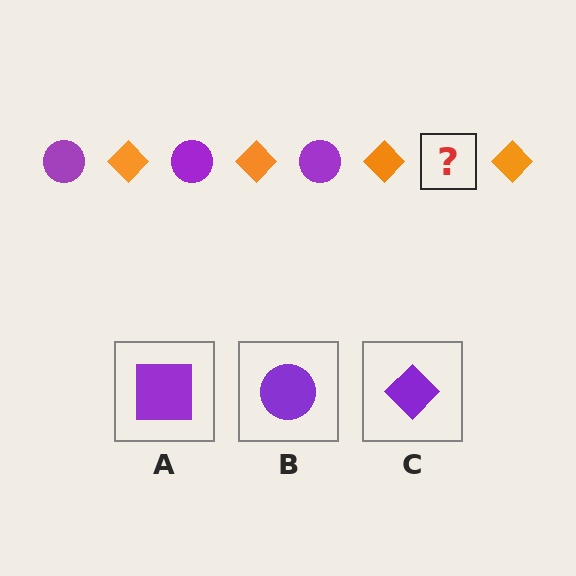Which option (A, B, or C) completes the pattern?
B.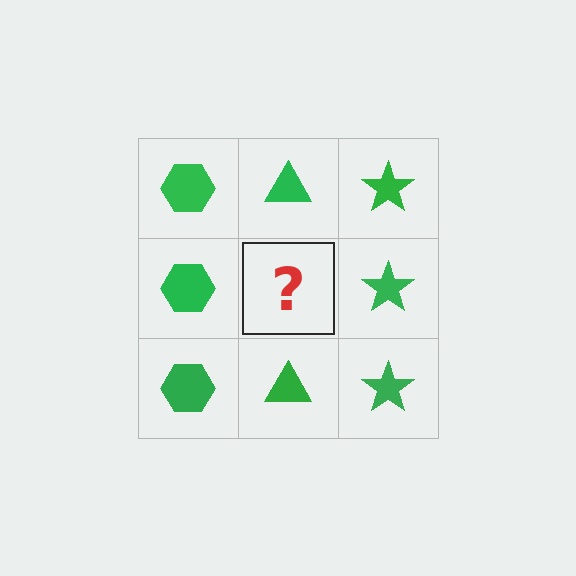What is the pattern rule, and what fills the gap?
The rule is that each column has a consistent shape. The gap should be filled with a green triangle.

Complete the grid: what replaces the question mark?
The question mark should be replaced with a green triangle.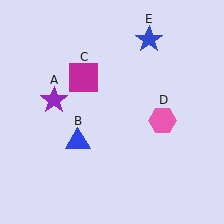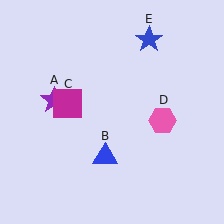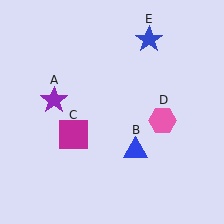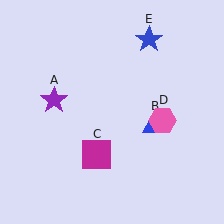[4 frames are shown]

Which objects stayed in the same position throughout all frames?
Purple star (object A) and pink hexagon (object D) and blue star (object E) remained stationary.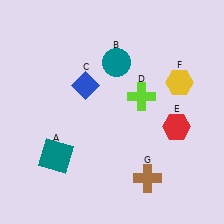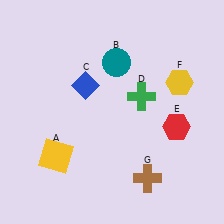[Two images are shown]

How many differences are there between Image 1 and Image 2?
There are 2 differences between the two images.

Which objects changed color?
A changed from teal to yellow. D changed from lime to green.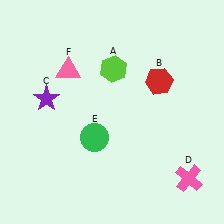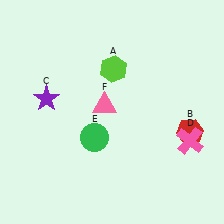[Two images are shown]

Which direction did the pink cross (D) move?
The pink cross (D) moved up.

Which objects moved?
The objects that moved are: the red hexagon (B), the pink cross (D), the pink triangle (F).